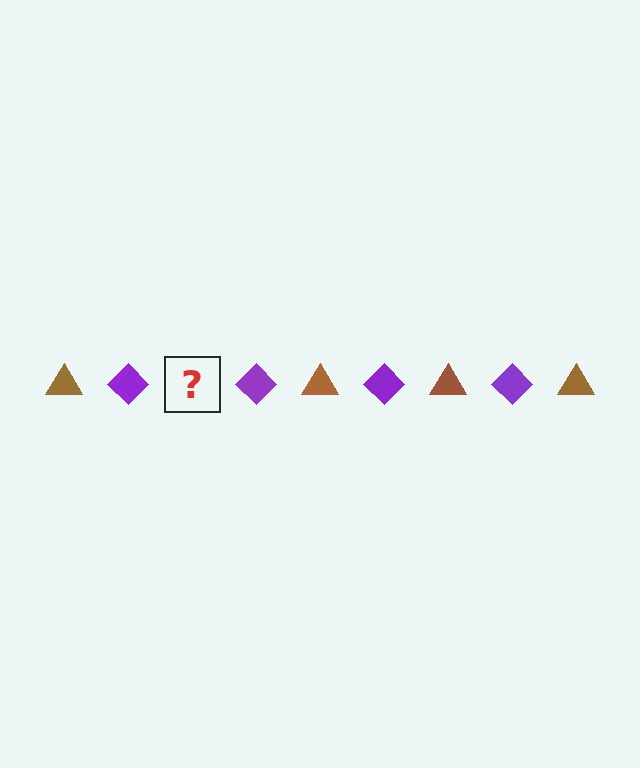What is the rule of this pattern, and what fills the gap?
The rule is that the pattern alternates between brown triangle and purple diamond. The gap should be filled with a brown triangle.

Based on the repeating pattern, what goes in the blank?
The blank should be a brown triangle.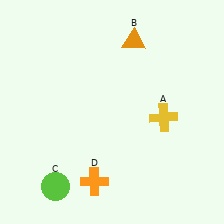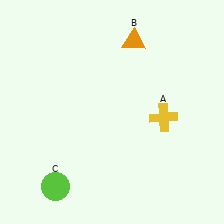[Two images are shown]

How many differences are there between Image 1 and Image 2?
There is 1 difference between the two images.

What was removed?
The orange cross (D) was removed in Image 2.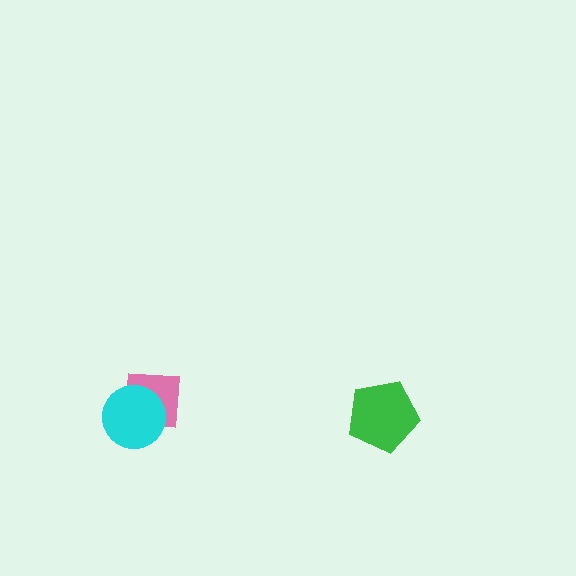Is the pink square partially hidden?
Yes, it is partially covered by another shape.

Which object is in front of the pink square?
The cyan circle is in front of the pink square.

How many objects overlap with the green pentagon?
0 objects overlap with the green pentagon.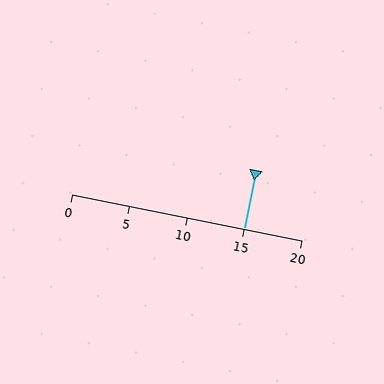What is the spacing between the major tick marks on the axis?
The major ticks are spaced 5 apart.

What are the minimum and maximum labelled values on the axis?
The axis runs from 0 to 20.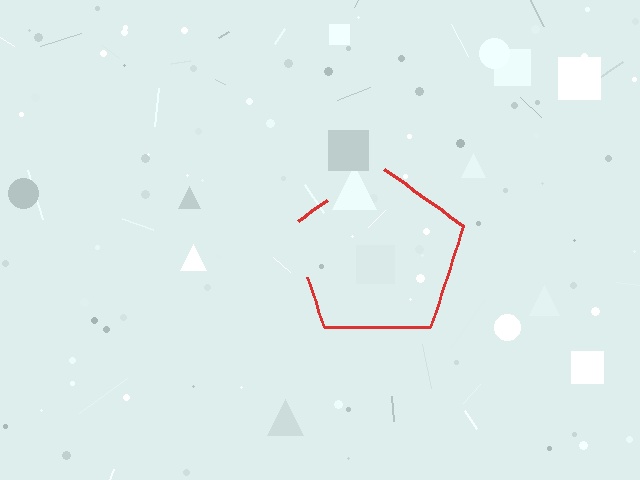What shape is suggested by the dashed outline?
The dashed outline suggests a pentagon.